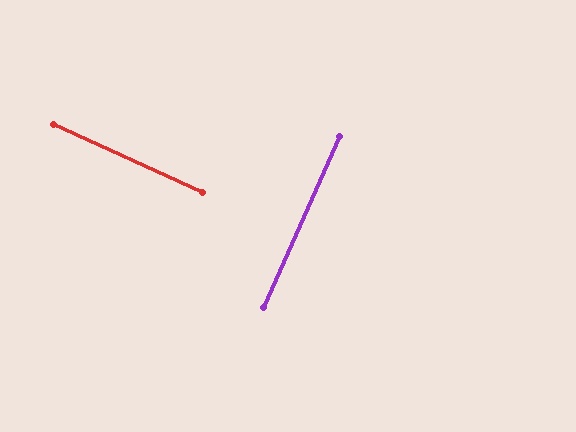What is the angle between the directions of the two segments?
Approximately 90 degrees.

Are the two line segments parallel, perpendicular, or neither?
Perpendicular — they meet at approximately 90°.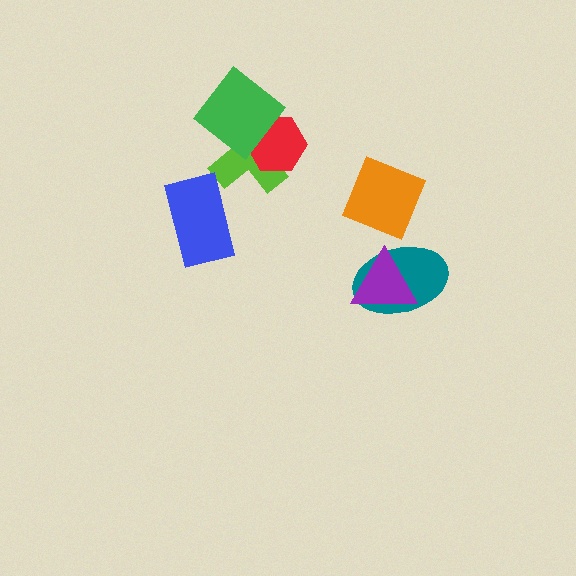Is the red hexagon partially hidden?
Yes, it is partially covered by another shape.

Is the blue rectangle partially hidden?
No, no other shape covers it.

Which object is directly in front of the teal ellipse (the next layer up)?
The orange diamond is directly in front of the teal ellipse.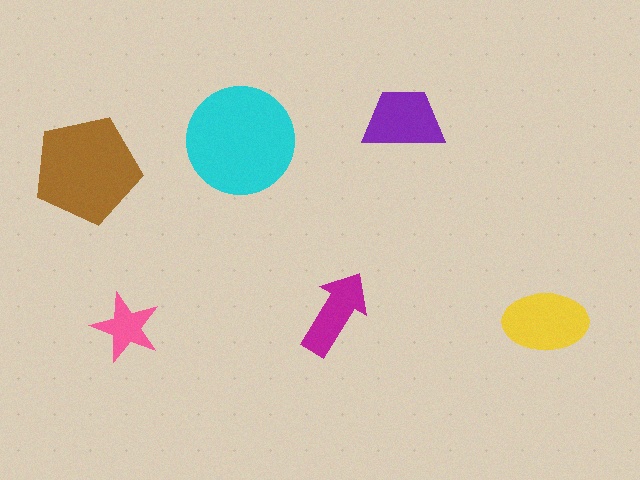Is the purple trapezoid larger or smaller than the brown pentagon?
Smaller.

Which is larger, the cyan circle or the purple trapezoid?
The cyan circle.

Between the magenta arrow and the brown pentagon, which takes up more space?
The brown pentagon.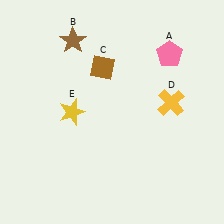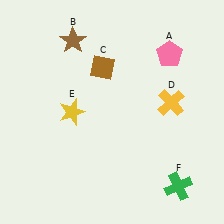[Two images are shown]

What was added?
A green cross (F) was added in Image 2.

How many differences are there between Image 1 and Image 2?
There is 1 difference between the two images.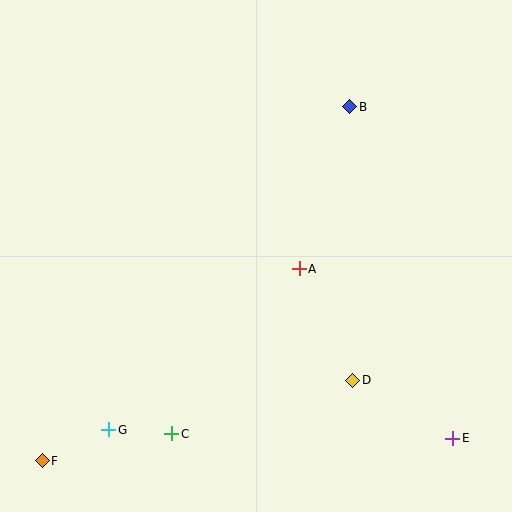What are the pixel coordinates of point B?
Point B is at (350, 107).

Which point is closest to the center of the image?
Point A at (299, 269) is closest to the center.